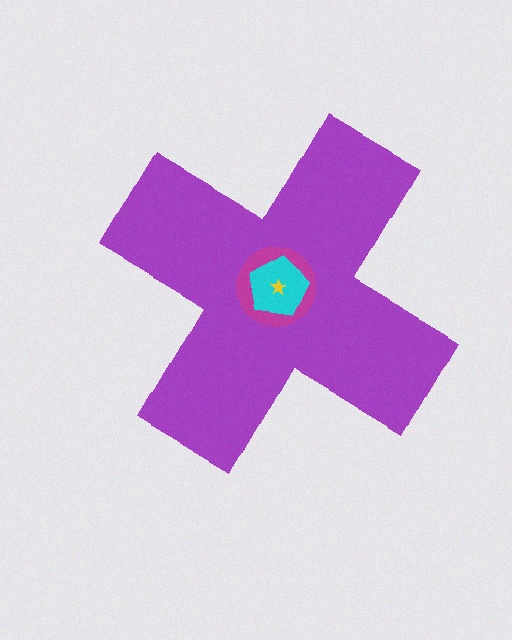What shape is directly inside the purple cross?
The magenta circle.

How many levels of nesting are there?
4.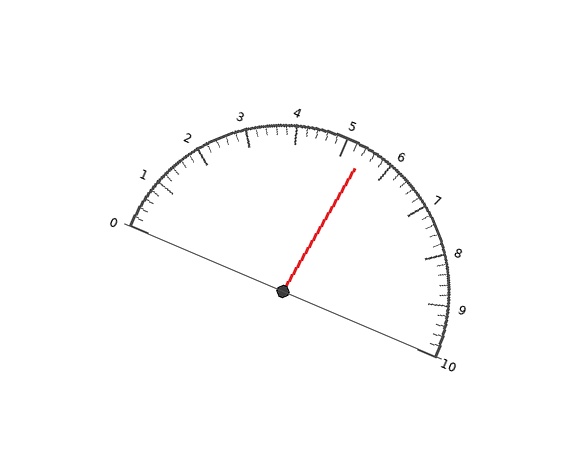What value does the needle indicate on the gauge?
The needle indicates approximately 5.4.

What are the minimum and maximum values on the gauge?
The gauge ranges from 0 to 10.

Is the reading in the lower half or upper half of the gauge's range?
The reading is in the upper half of the range (0 to 10).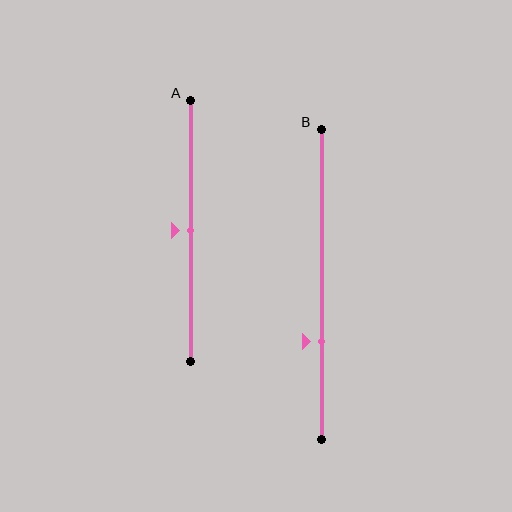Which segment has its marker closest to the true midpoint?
Segment A has its marker closest to the true midpoint.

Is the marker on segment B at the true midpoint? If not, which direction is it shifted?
No, the marker on segment B is shifted downward by about 18% of the segment length.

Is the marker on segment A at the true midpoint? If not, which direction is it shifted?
Yes, the marker on segment A is at the true midpoint.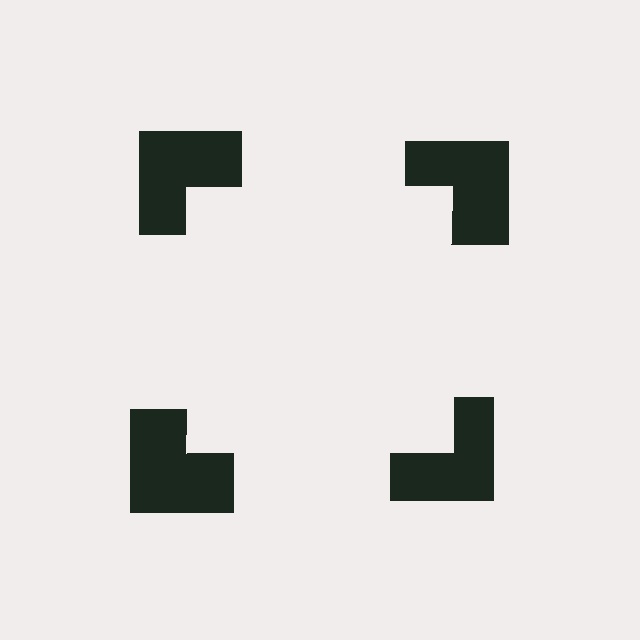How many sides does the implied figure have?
4 sides.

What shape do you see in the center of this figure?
An illusory square — its edges are inferred from the aligned wedge cuts in the notched squares, not physically drawn.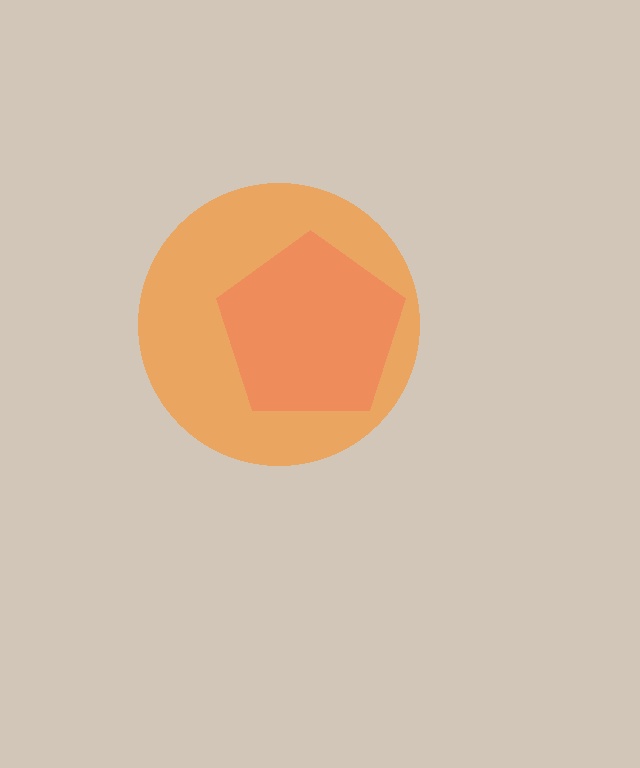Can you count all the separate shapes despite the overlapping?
Yes, there are 2 separate shapes.